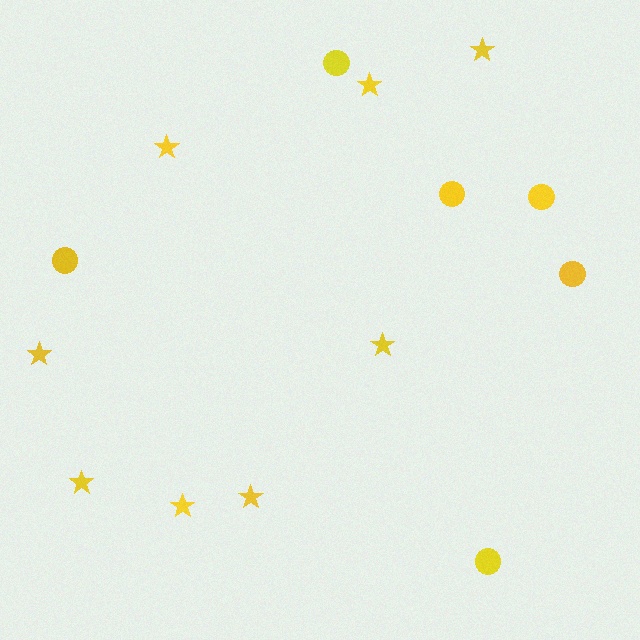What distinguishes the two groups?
There are 2 groups: one group of stars (8) and one group of circles (6).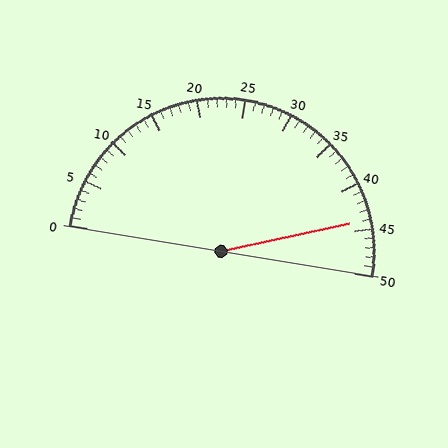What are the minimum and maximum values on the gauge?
The gauge ranges from 0 to 50.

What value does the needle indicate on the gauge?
The needle indicates approximately 44.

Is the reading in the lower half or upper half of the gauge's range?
The reading is in the upper half of the range (0 to 50).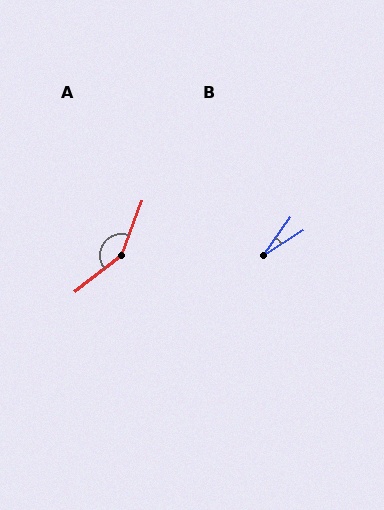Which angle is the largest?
A, at approximately 149 degrees.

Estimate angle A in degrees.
Approximately 149 degrees.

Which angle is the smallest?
B, at approximately 23 degrees.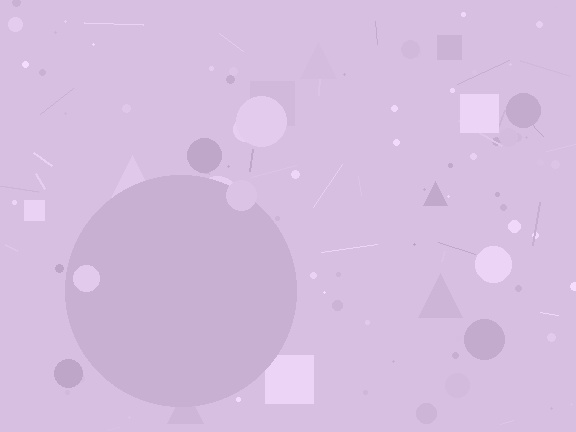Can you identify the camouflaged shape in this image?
The camouflaged shape is a circle.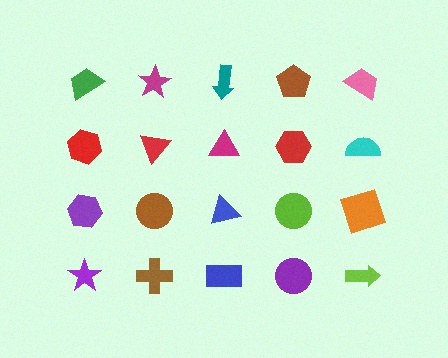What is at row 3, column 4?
A lime circle.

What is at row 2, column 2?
A red triangle.